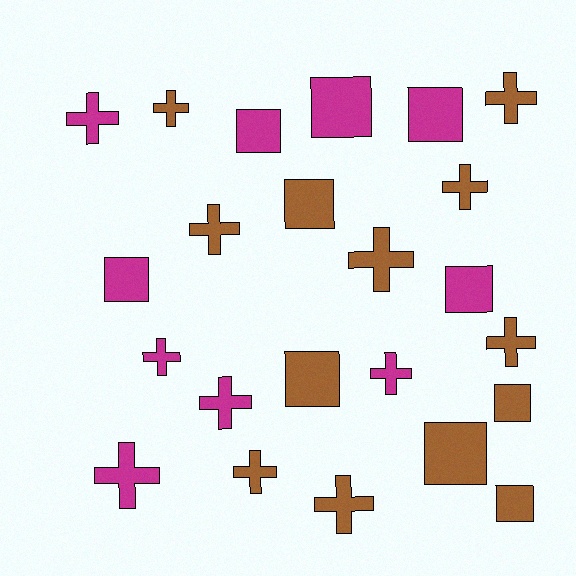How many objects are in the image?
There are 23 objects.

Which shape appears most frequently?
Cross, with 13 objects.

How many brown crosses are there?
There are 8 brown crosses.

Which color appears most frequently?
Brown, with 13 objects.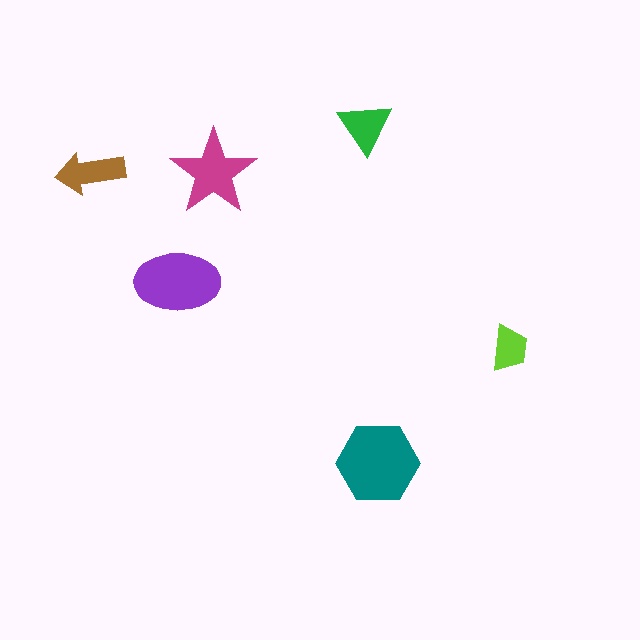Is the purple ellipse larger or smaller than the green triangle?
Larger.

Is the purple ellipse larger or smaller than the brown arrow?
Larger.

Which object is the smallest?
The lime trapezoid.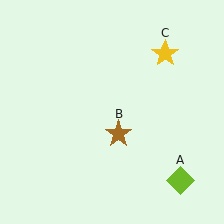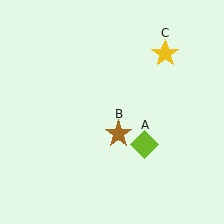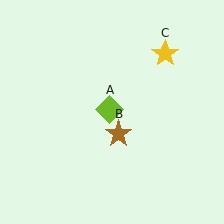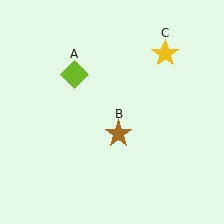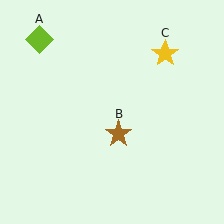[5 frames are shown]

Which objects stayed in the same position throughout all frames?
Brown star (object B) and yellow star (object C) remained stationary.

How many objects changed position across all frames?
1 object changed position: lime diamond (object A).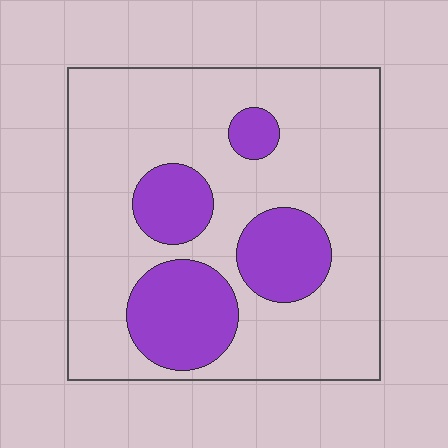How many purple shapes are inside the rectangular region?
4.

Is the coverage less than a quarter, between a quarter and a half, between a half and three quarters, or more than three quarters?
Less than a quarter.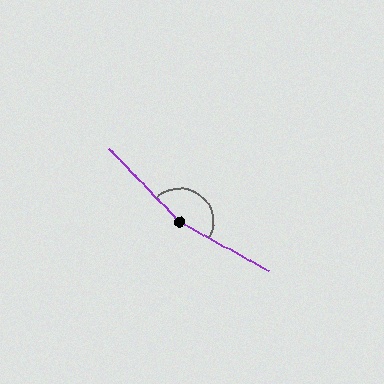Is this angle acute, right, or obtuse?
It is obtuse.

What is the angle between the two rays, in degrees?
Approximately 163 degrees.